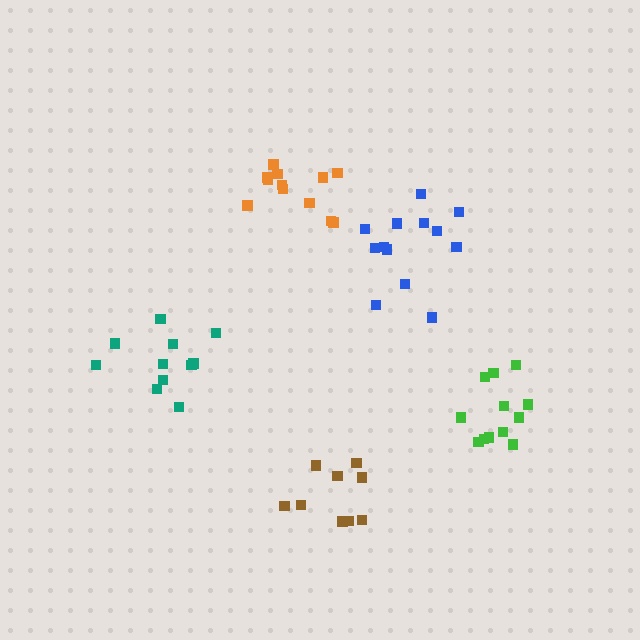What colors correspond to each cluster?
The clusters are colored: green, orange, blue, teal, brown.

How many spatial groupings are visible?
There are 5 spatial groupings.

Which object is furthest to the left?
The teal cluster is leftmost.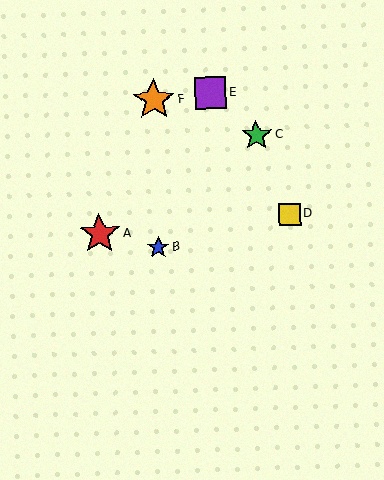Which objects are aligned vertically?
Objects B, F are aligned vertically.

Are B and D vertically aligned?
No, B is at x≈158 and D is at x≈290.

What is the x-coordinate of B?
Object B is at x≈158.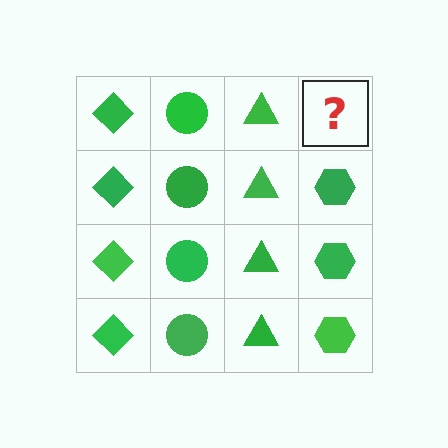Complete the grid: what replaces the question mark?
The question mark should be replaced with a green hexagon.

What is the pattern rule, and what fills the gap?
The rule is that each column has a consistent shape. The gap should be filled with a green hexagon.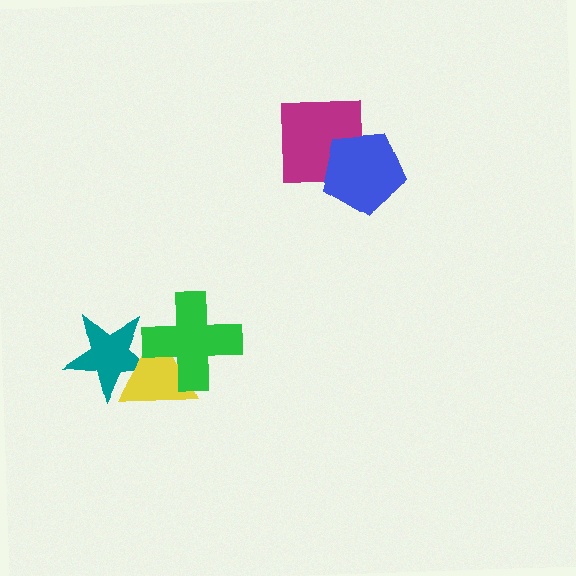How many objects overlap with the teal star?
2 objects overlap with the teal star.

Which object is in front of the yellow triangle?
The green cross is in front of the yellow triangle.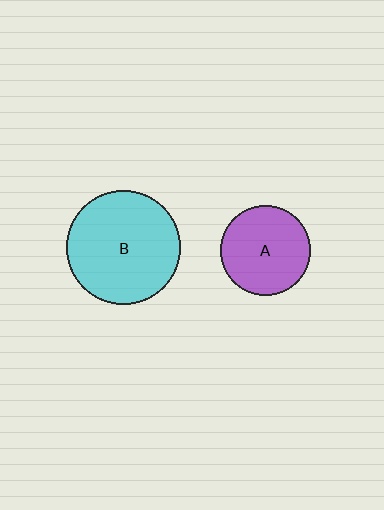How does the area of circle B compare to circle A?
Approximately 1.6 times.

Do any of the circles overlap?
No, none of the circles overlap.